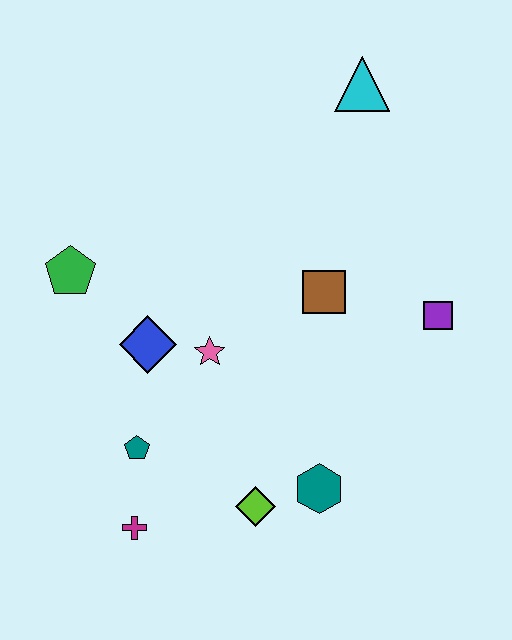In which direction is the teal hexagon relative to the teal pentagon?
The teal hexagon is to the right of the teal pentagon.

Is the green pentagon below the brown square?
No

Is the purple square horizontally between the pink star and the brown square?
No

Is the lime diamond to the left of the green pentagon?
No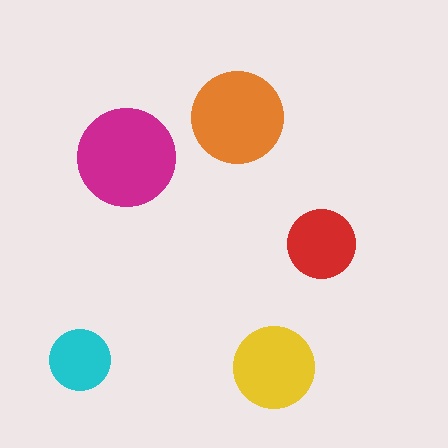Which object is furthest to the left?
The cyan circle is leftmost.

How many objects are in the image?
There are 5 objects in the image.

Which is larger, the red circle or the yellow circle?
The yellow one.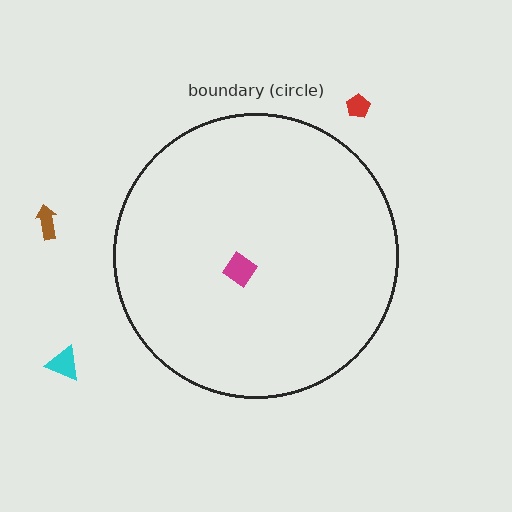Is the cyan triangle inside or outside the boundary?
Outside.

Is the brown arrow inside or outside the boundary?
Outside.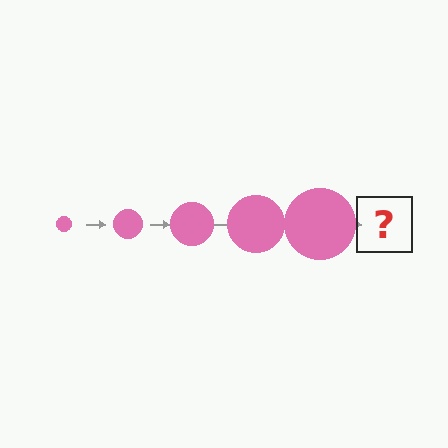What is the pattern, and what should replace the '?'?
The pattern is that the circle gets progressively larger each step. The '?' should be a pink circle, larger than the previous one.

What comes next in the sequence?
The next element should be a pink circle, larger than the previous one.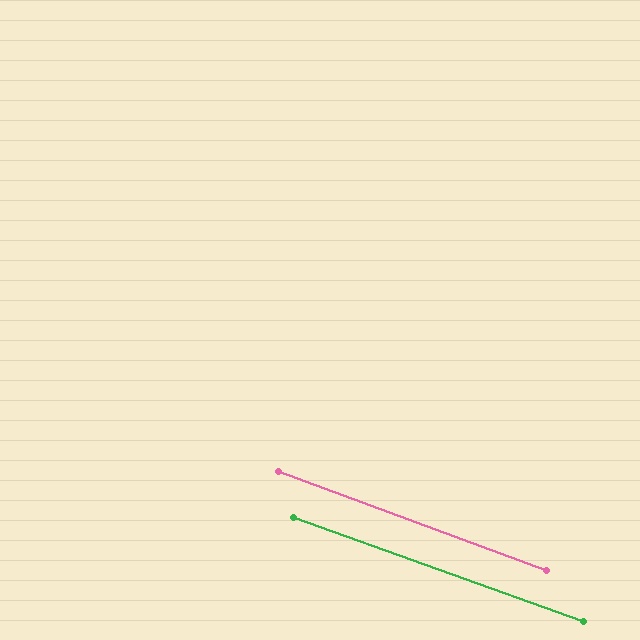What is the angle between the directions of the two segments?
Approximately 1 degree.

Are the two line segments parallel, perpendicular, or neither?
Parallel — their directions differ by only 0.7°.